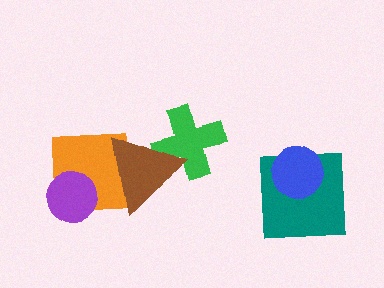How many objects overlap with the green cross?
1 object overlaps with the green cross.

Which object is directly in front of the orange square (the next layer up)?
The purple circle is directly in front of the orange square.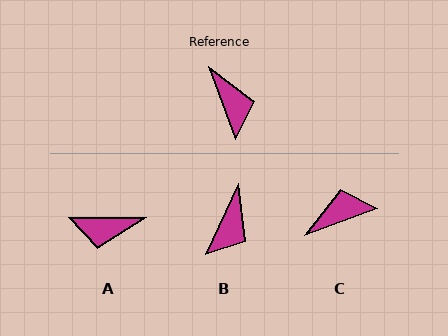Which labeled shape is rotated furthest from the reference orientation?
A, about 111 degrees away.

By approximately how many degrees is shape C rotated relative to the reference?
Approximately 89 degrees counter-clockwise.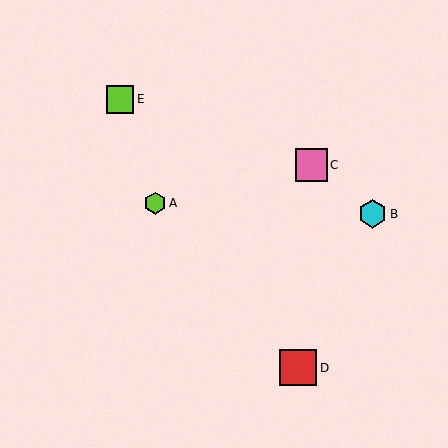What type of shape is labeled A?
Shape A is a lime hexagon.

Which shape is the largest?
The red square (labeled D) is the largest.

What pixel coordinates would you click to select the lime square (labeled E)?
Click at (120, 99) to select the lime square E.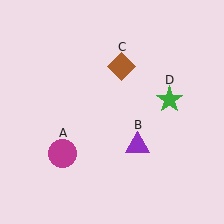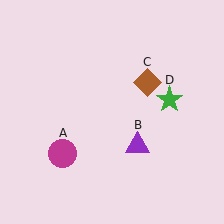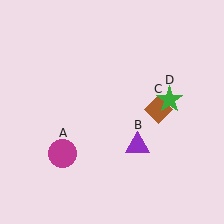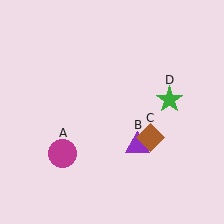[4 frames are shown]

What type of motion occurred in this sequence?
The brown diamond (object C) rotated clockwise around the center of the scene.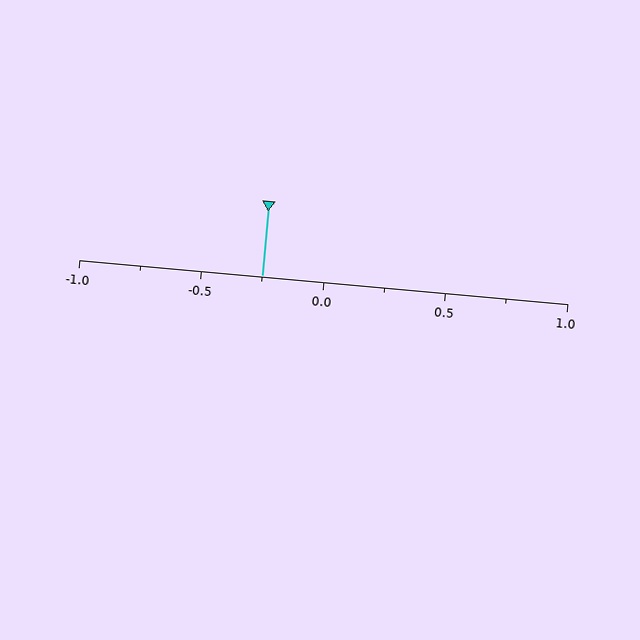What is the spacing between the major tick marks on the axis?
The major ticks are spaced 0.5 apart.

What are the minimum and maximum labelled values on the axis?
The axis runs from -1.0 to 1.0.